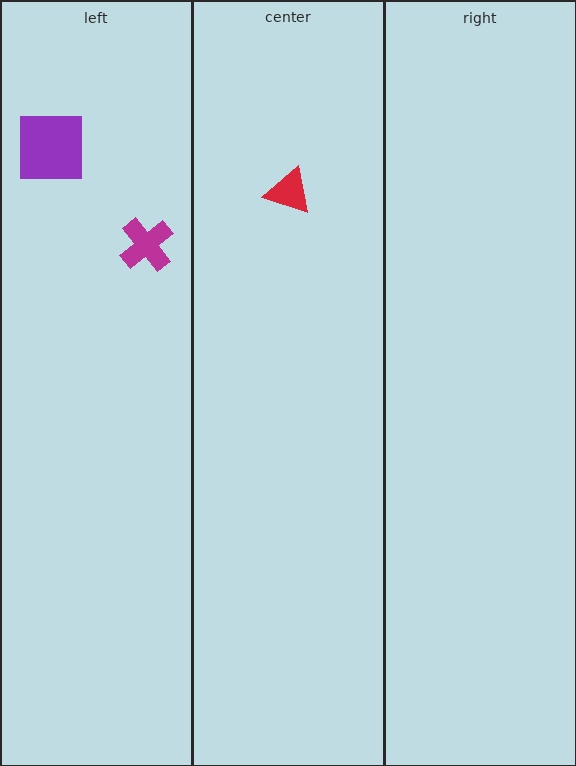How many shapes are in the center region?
1.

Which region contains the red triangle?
The center region.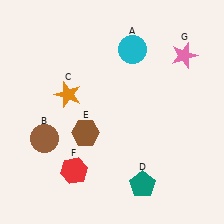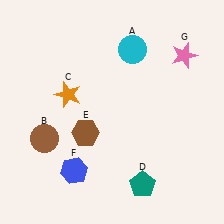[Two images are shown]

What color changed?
The hexagon (F) changed from red in Image 1 to blue in Image 2.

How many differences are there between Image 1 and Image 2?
There is 1 difference between the two images.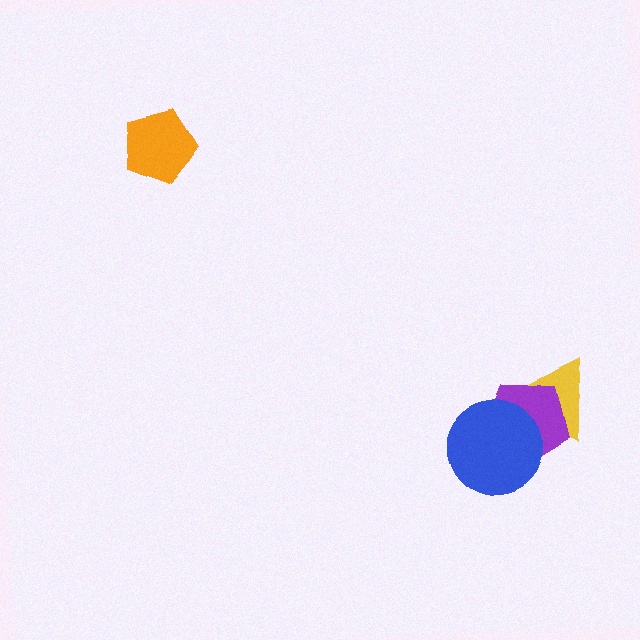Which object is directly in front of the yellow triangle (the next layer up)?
The purple pentagon is directly in front of the yellow triangle.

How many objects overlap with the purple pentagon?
2 objects overlap with the purple pentagon.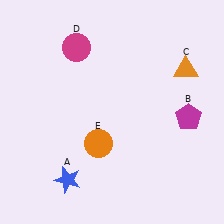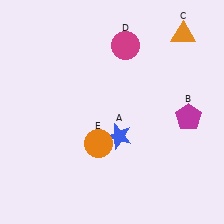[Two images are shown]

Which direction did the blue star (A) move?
The blue star (A) moved right.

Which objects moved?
The objects that moved are: the blue star (A), the orange triangle (C), the magenta circle (D).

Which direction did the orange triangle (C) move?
The orange triangle (C) moved up.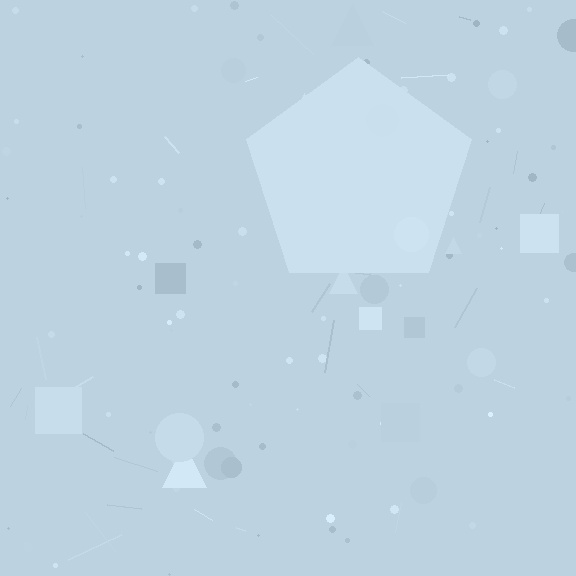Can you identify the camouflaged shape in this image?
The camouflaged shape is a pentagon.